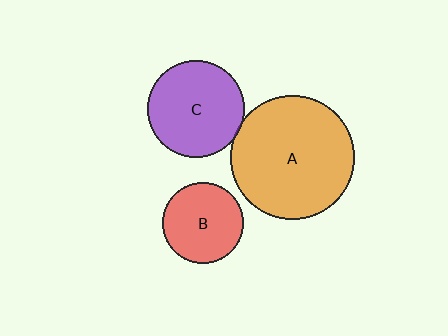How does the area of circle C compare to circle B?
Approximately 1.4 times.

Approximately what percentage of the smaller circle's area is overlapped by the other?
Approximately 5%.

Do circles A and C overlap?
Yes.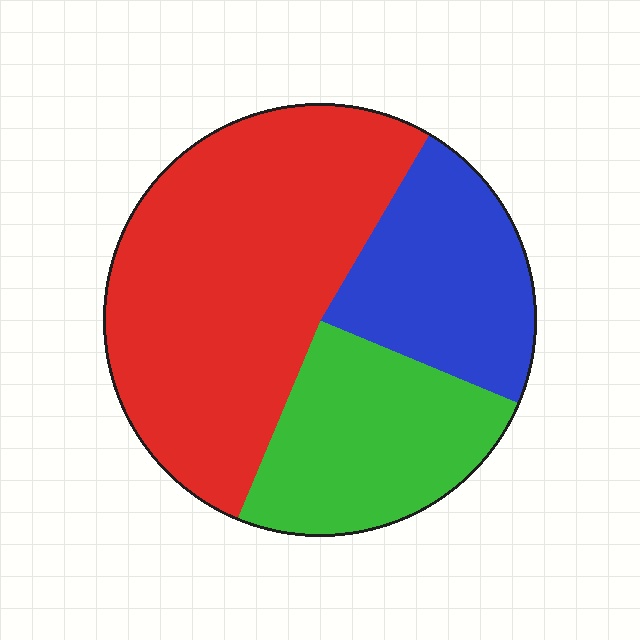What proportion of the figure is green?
Green covers roughly 25% of the figure.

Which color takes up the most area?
Red, at roughly 50%.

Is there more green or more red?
Red.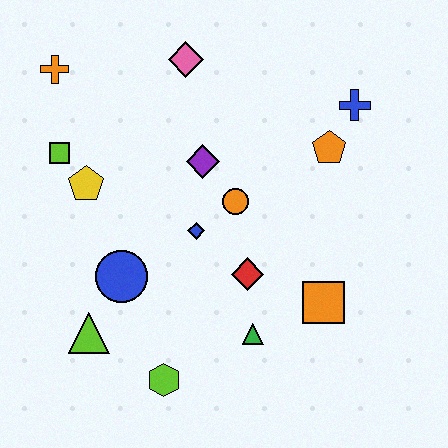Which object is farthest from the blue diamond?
The orange cross is farthest from the blue diamond.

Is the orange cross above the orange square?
Yes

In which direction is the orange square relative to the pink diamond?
The orange square is below the pink diamond.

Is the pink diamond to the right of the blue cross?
No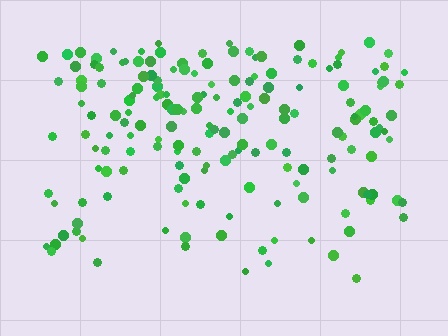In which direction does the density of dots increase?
From bottom to top, with the top side densest.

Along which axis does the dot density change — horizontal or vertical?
Vertical.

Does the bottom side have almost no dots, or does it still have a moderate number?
Still a moderate number, just noticeably fewer than the top.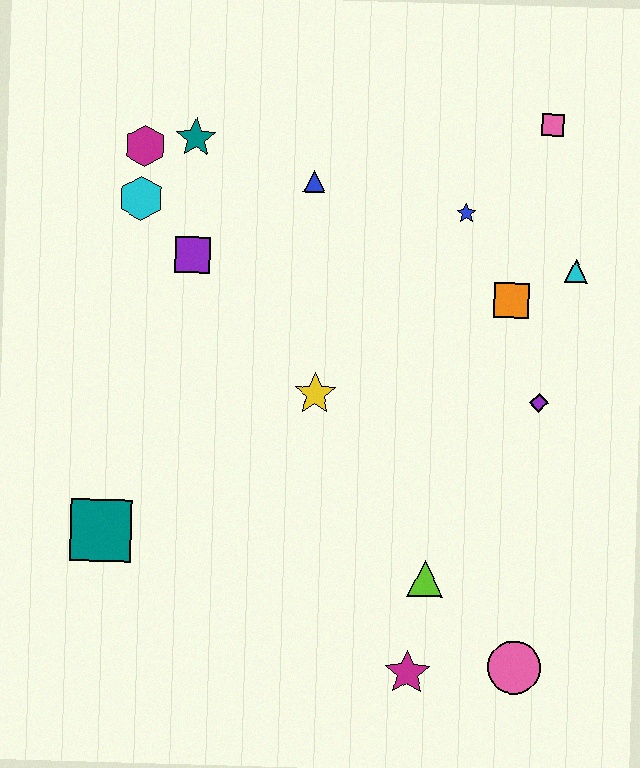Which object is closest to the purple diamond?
The orange square is closest to the purple diamond.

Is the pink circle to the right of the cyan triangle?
No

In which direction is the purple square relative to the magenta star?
The purple square is above the magenta star.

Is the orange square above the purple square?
No